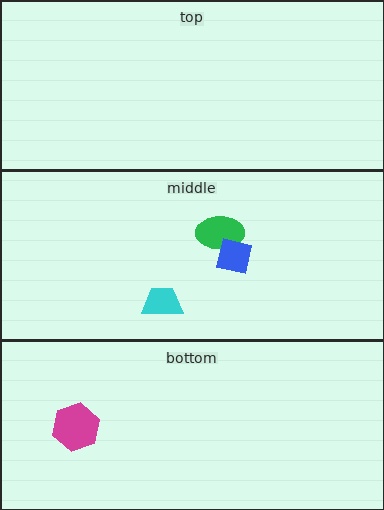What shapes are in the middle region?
The cyan trapezoid, the green ellipse, the blue square.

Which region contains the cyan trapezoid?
The middle region.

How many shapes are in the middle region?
3.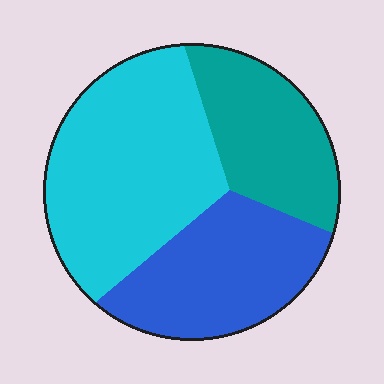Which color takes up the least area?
Teal, at roughly 25%.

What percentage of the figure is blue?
Blue covers 30% of the figure.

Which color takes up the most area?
Cyan, at roughly 45%.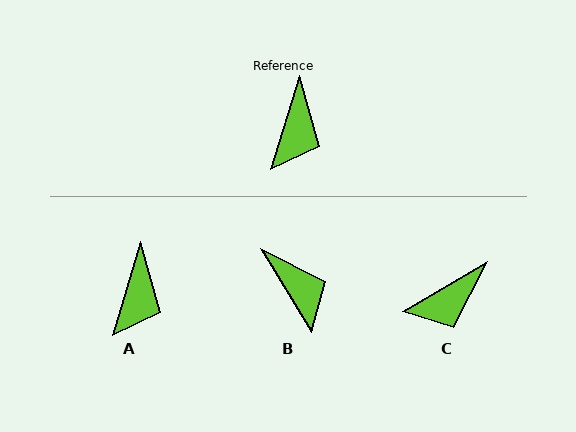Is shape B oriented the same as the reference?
No, it is off by about 48 degrees.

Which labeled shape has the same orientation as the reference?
A.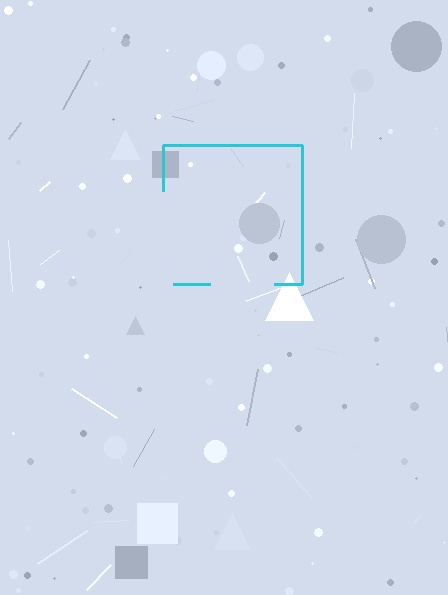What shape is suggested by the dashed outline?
The dashed outline suggests a square.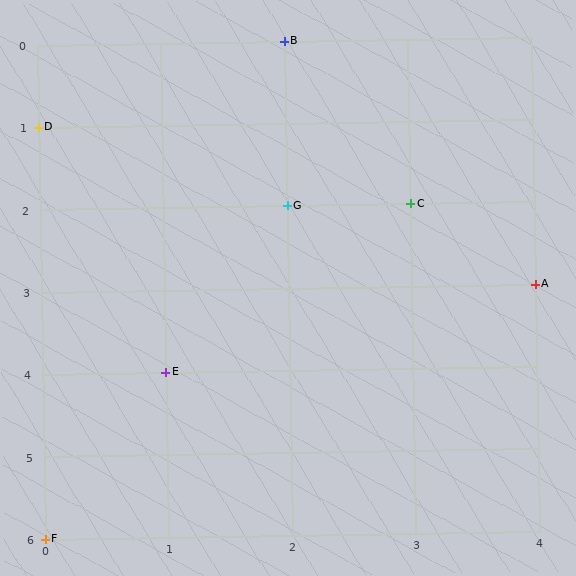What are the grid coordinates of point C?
Point C is at grid coordinates (3, 2).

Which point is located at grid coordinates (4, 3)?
Point A is at (4, 3).